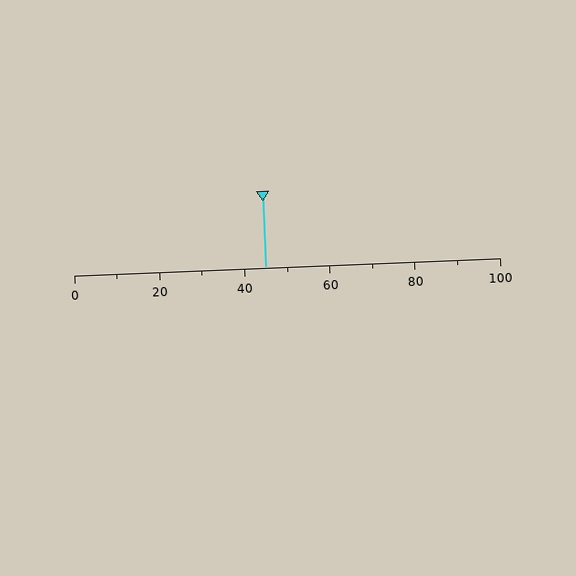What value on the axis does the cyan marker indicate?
The marker indicates approximately 45.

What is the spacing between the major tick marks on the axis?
The major ticks are spaced 20 apart.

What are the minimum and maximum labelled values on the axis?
The axis runs from 0 to 100.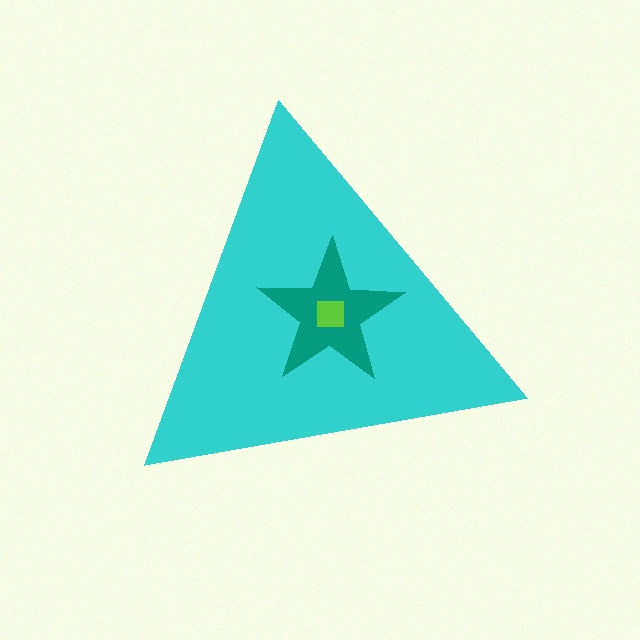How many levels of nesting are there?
3.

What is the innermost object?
The lime square.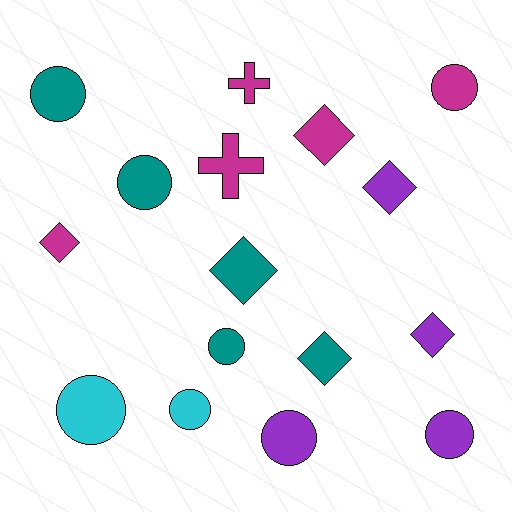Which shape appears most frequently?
Circle, with 8 objects.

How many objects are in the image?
There are 16 objects.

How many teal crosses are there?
There are no teal crosses.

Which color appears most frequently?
Magenta, with 5 objects.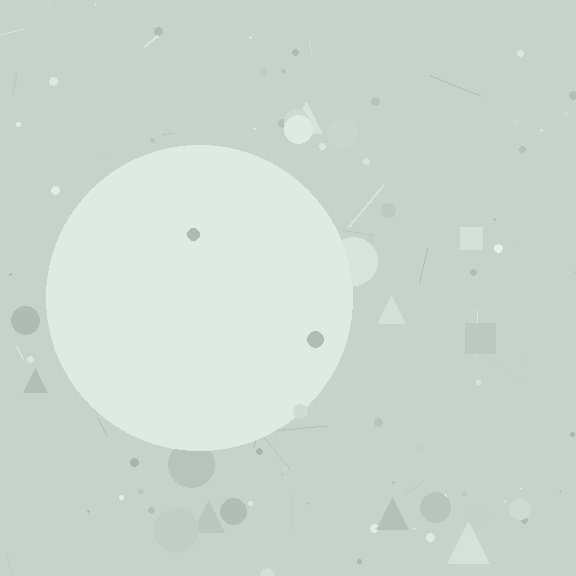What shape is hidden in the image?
A circle is hidden in the image.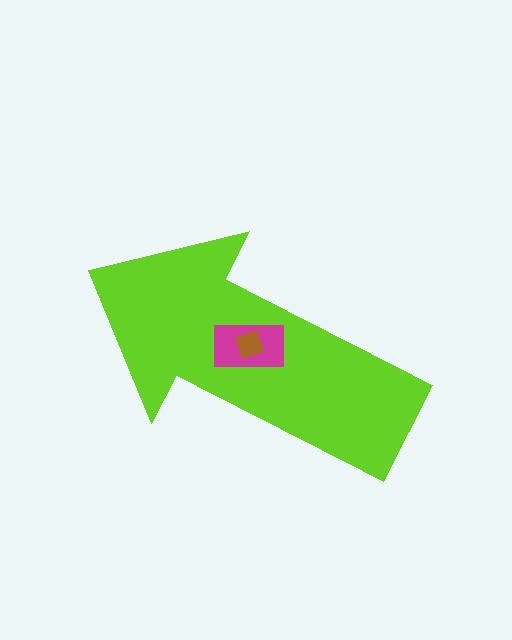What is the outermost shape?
The lime arrow.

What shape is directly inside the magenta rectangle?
The brown square.